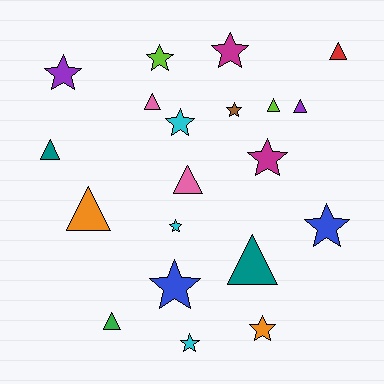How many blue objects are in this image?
There are 2 blue objects.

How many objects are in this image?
There are 20 objects.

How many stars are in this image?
There are 11 stars.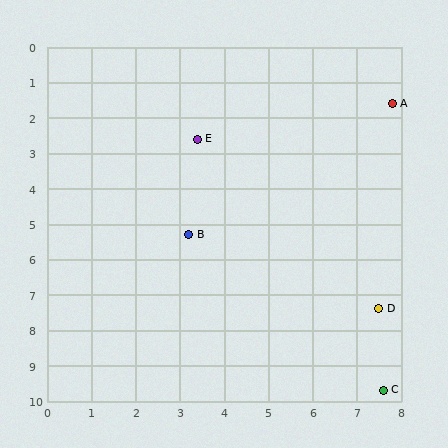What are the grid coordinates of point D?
Point D is at approximately (7.5, 7.4).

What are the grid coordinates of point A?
Point A is at approximately (7.8, 1.6).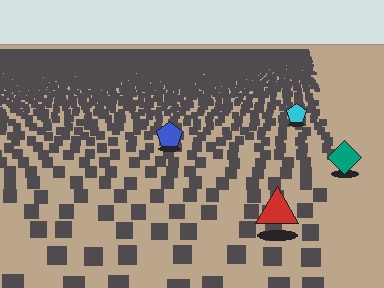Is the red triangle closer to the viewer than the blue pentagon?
Yes. The red triangle is closer — you can tell from the texture gradient: the ground texture is coarser near it.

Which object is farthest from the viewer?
The cyan pentagon is farthest from the viewer. It appears smaller and the ground texture around it is denser.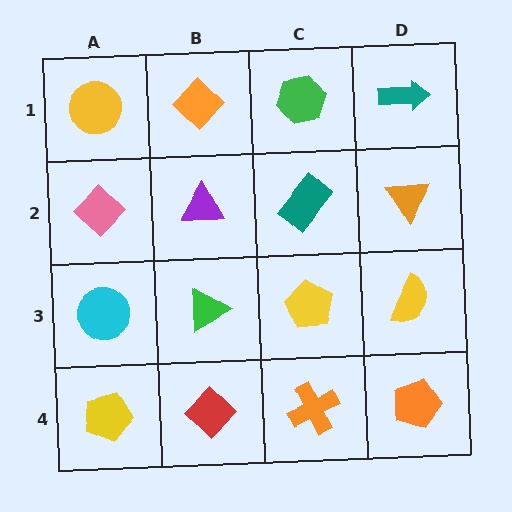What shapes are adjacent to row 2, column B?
An orange diamond (row 1, column B), a green triangle (row 3, column B), a pink diamond (row 2, column A), a teal rectangle (row 2, column C).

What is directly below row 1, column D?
An orange triangle.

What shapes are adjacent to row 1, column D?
An orange triangle (row 2, column D), a green hexagon (row 1, column C).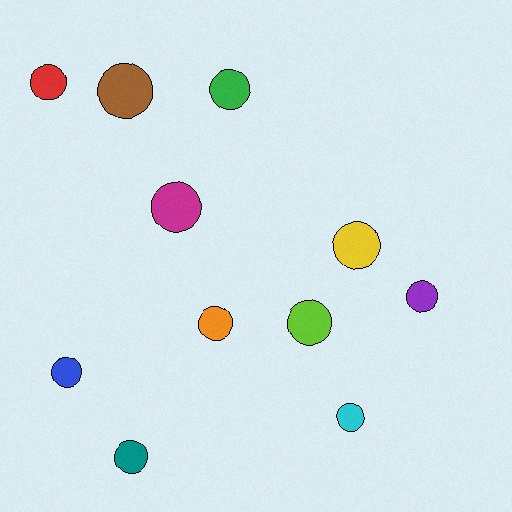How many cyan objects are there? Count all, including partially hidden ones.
There is 1 cyan object.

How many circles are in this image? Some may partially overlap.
There are 11 circles.